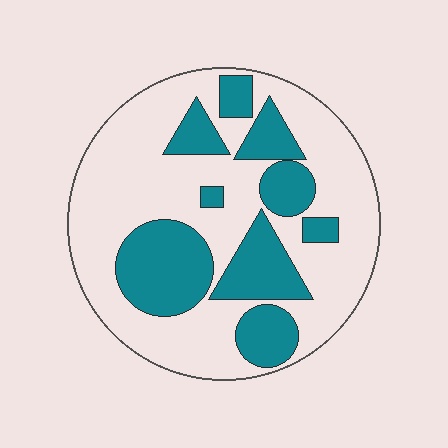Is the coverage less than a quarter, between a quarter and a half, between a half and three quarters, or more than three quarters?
Between a quarter and a half.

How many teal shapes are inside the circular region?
9.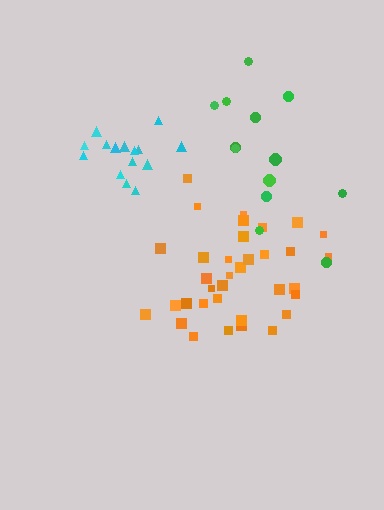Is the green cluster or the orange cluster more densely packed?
Orange.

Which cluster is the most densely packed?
Orange.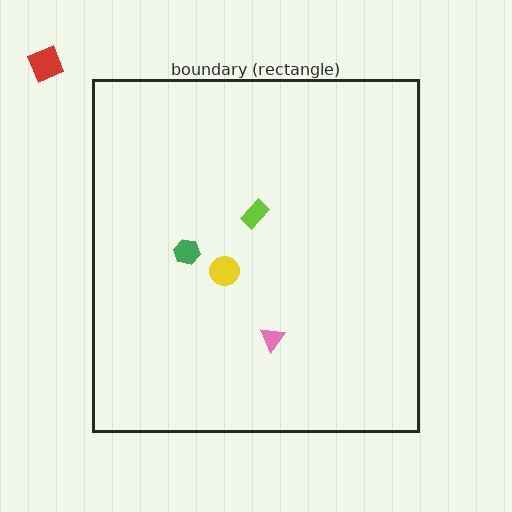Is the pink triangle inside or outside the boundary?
Inside.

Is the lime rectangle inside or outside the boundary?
Inside.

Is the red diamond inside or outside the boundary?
Outside.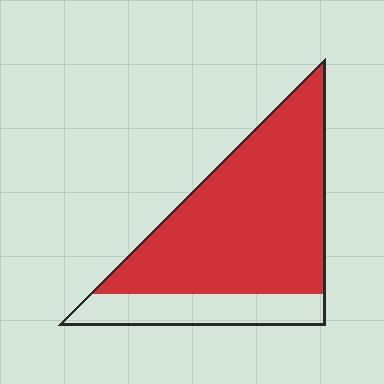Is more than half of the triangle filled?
Yes.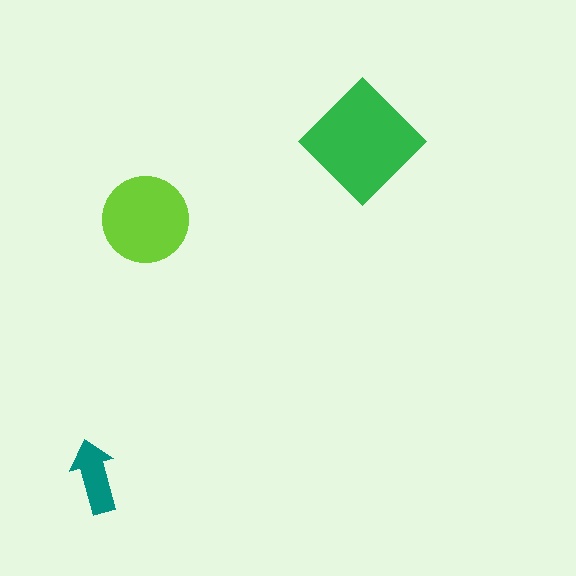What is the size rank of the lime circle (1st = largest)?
2nd.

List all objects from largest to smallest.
The green diamond, the lime circle, the teal arrow.